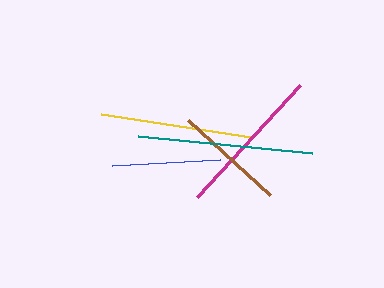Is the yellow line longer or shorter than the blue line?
The yellow line is longer than the blue line.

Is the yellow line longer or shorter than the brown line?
The yellow line is longer than the brown line.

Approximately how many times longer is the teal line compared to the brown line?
The teal line is approximately 1.6 times the length of the brown line.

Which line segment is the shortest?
The blue line is the shortest at approximately 108 pixels.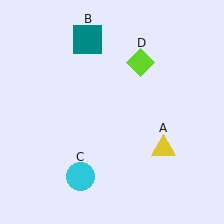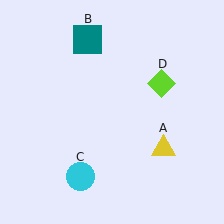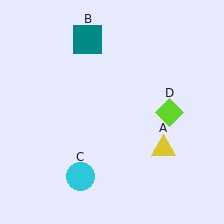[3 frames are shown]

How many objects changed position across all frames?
1 object changed position: lime diamond (object D).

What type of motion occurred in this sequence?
The lime diamond (object D) rotated clockwise around the center of the scene.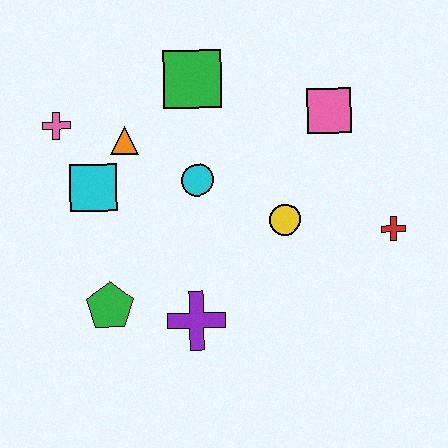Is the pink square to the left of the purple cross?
No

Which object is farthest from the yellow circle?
The pink cross is farthest from the yellow circle.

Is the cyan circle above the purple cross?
Yes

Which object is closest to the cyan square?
The orange triangle is closest to the cyan square.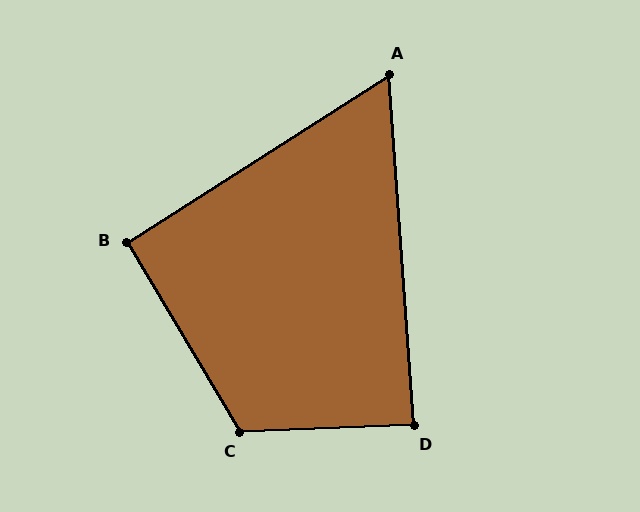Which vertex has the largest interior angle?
C, at approximately 118 degrees.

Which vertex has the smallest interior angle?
A, at approximately 62 degrees.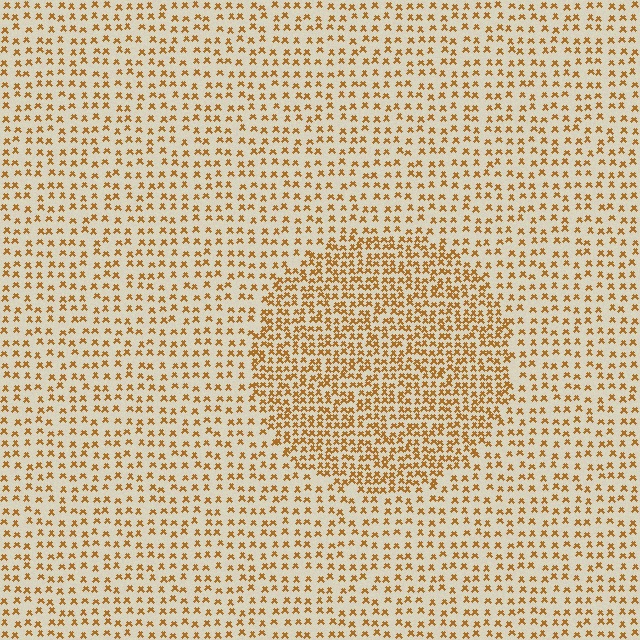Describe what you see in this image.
The image contains small brown elements arranged at two different densities. A circle-shaped region is visible where the elements are more densely packed than the surrounding area.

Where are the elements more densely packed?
The elements are more densely packed inside the circle boundary.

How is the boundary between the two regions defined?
The boundary is defined by a change in element density (approximately 1.9x ratio). All elements are the same color, size, and shape.